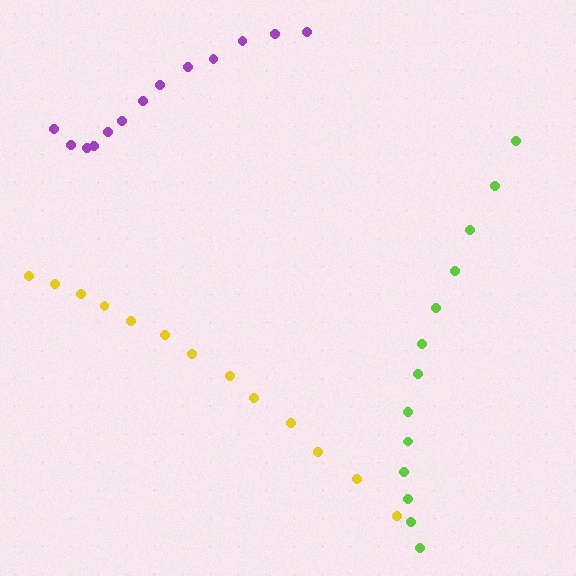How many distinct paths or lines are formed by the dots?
There are 3 distinct paths.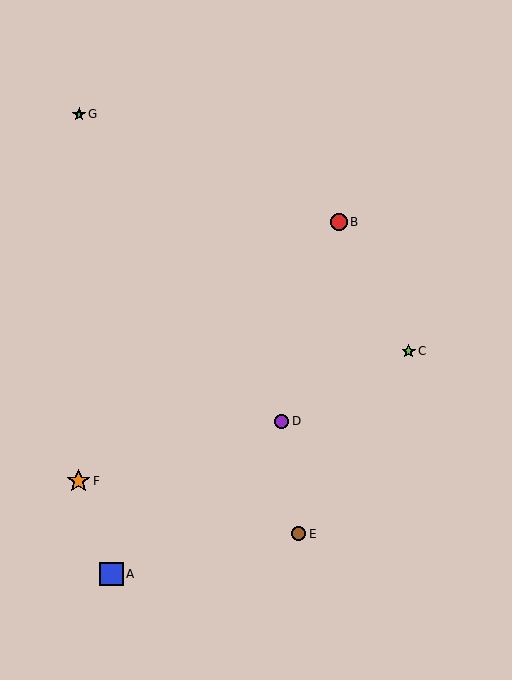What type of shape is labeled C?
Shape C is a lime star.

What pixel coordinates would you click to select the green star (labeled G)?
Click at (79, 114) to select the green star G.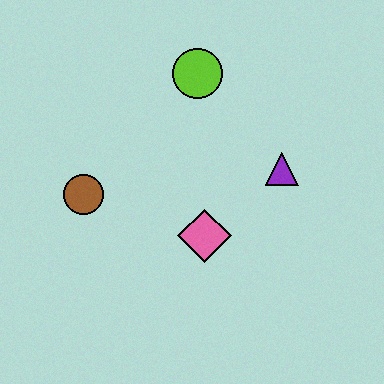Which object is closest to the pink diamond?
The purple triangle is closest to the pink diamond.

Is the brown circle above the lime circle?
No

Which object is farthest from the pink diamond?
The lime circle is farthest from the pink diamond.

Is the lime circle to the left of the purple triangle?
Yes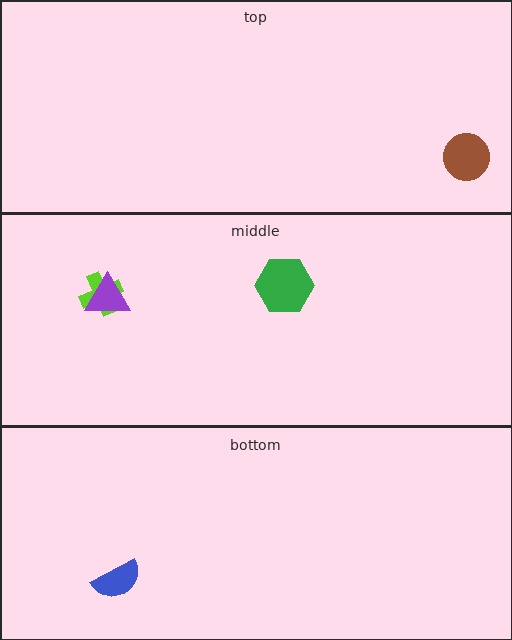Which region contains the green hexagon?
The middle region.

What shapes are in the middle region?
The green hexagon, the lime cross, the purple triangle.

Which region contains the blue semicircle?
The bottom region.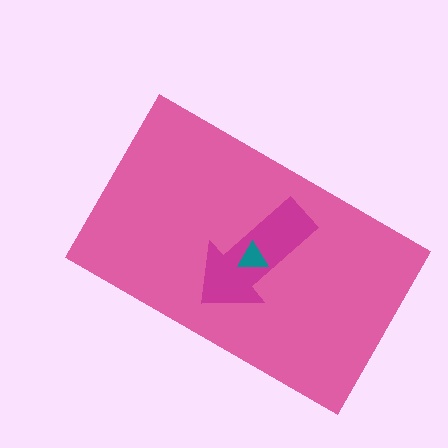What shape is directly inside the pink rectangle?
The magenta arrow.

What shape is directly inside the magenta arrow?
The teal triangle.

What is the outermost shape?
The pink rectangle.